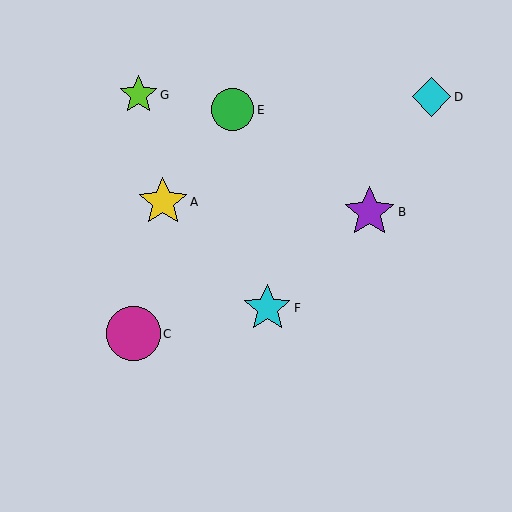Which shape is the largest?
The magenta circle (labeled C) is the largest.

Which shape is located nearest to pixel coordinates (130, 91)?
The lime star (labeled G) at (138, 95) is nearest to that location.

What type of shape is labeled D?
Shape D is a cyan diamond.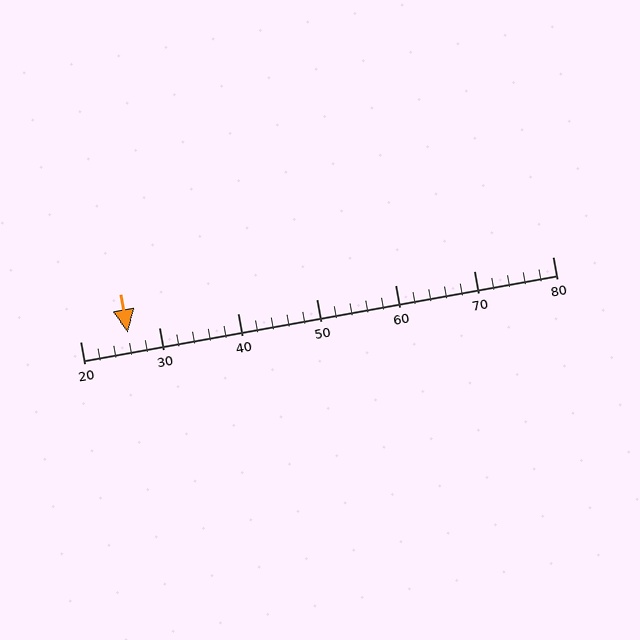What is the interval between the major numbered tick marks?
The major tick marks are spaced 10 units apart.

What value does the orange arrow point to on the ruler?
The orange arrow points to approximately 26.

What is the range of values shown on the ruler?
The ruler shows values from 20 to 80.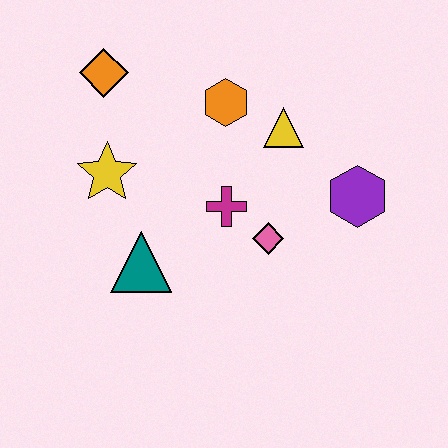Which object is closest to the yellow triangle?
The orange hexagon is closest to the yellow triangle.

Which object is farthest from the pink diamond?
The orange diamond is farthest from the pink diamond.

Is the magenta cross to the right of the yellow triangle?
No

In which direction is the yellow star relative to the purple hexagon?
The yellow star is to the left of the purple hexagon.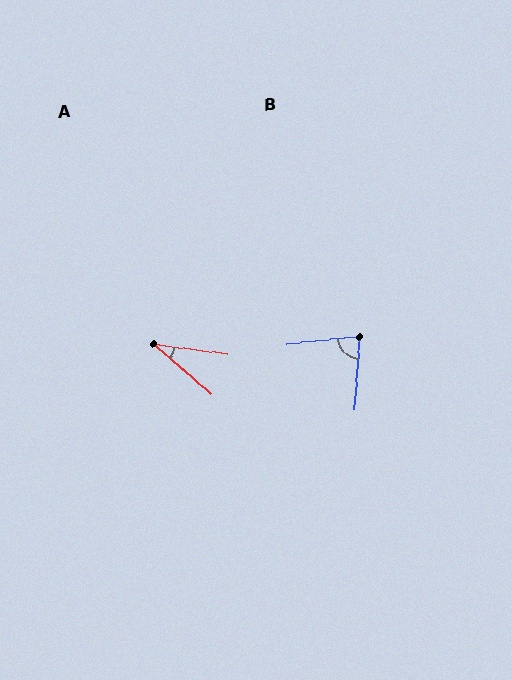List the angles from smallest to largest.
A (34°), B (80°).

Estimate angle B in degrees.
Approximately 80 degrees.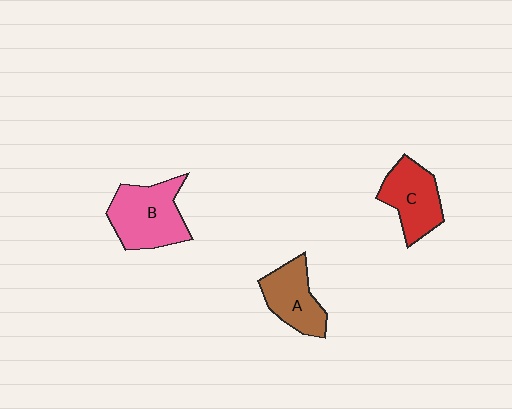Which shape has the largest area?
Shape B (pink).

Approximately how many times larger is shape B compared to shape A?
Approximately 1.4 times.